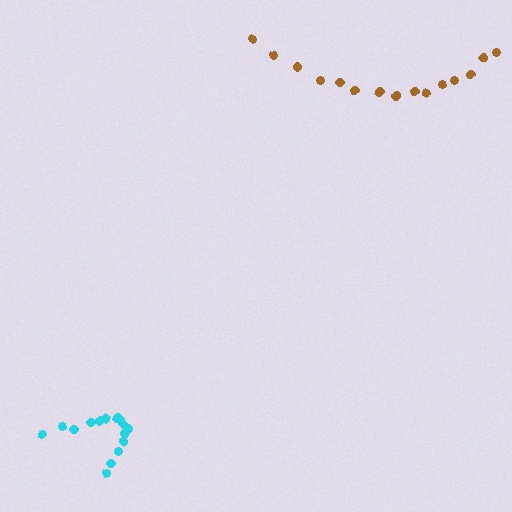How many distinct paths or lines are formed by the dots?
There are 2 distinct paths.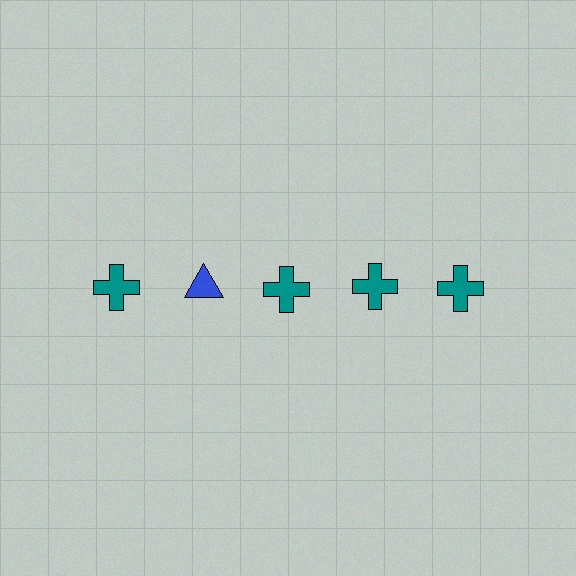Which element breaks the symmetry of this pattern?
The blue triangle in the top row, second from left column breaks the symmetry. All other shapes are teal crosses.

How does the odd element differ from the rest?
It differs in both color (blue instead of teal) and shape (triangle instead of cross).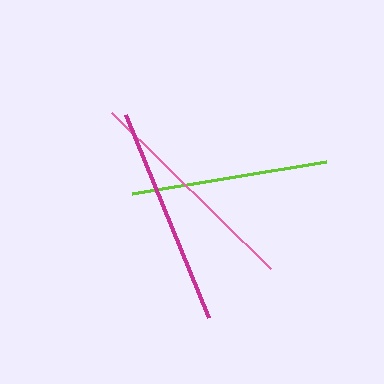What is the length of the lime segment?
The lime segment is approximately 196 pixels long.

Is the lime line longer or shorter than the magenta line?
The magenta line is longer than the lime line.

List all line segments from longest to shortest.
From longest to shortest: pink, magenta, lime.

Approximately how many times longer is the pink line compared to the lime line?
The pink line is approximately 1.1 times the length of the lime line.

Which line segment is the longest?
The pink line is the longest at approximately 222 pixels.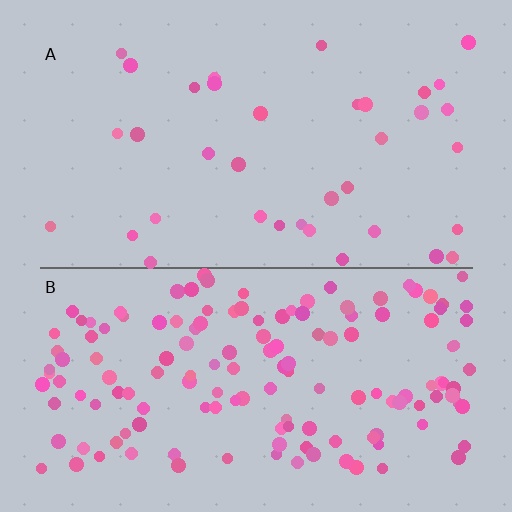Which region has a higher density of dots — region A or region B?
B (the bottom).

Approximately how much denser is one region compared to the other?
Approximately 4.0× — region B over region A.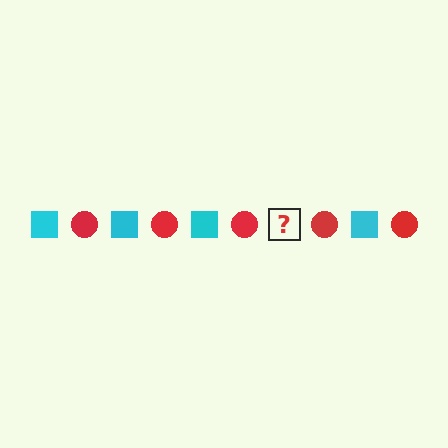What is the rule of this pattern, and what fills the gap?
The rule is that the pattern alternates between cyan square and red circle. The gap should be filled with a cyan square.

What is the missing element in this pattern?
The missing element is a cyan square.